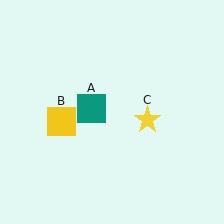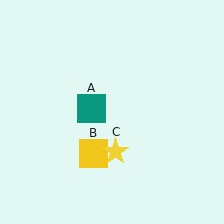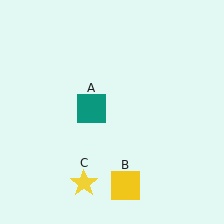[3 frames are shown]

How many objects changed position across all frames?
2 objects changed position: yellow square (object B), yellow star (object C).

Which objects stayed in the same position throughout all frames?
Teal square (object A) remained stationary.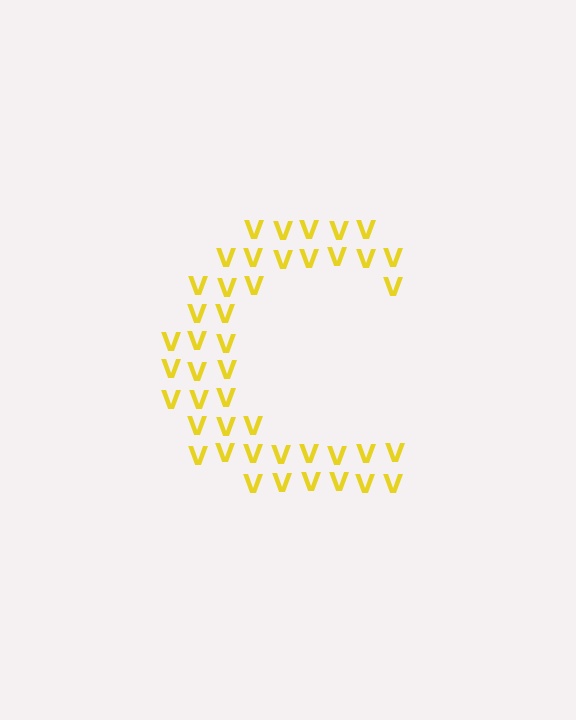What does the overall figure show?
The overall figure shows the letter C.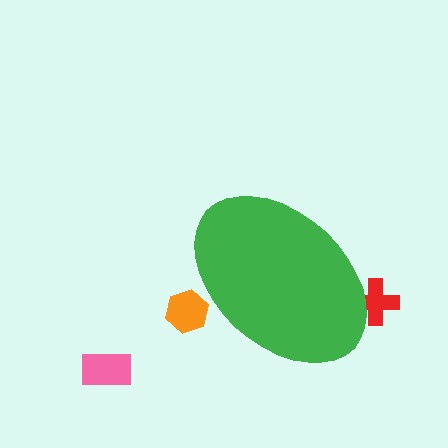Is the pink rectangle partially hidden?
No, the pink rectangle is fully visible.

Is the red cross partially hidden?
Yes, the red cross is partially hidden behind the green ellipse.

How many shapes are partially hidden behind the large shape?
2 shapes are partially hidden.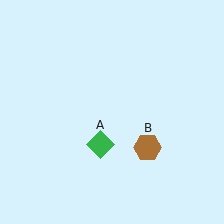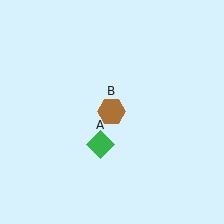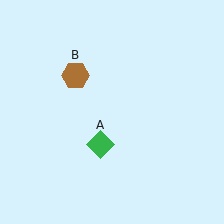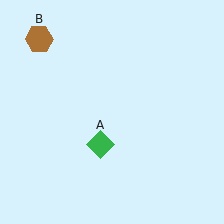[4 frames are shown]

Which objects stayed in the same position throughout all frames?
Green diamond (object A) remained stationary.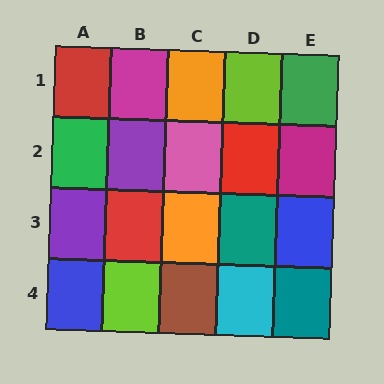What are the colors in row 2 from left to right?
Green, purple, pink, red, magenta.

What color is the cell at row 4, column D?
Cyan.